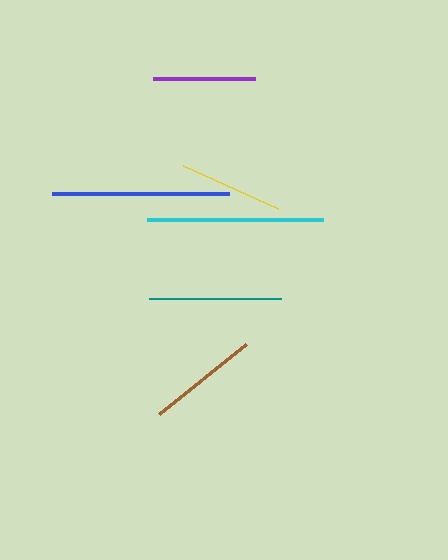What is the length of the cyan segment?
The cyan segment is approximately 176 pixels long.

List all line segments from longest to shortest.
From longest to shortest: blue, cyan, teal, brown, yellow, purple.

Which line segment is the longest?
The blue line is the longest at approximately 176 pixels.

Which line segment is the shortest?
The purple line is the shortest at approximately 103 pixels.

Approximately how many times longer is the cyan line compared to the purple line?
The cyan line is approximately 1.7 times the length of the purple line.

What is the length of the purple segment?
The purple segment is approximately 103 pixels long.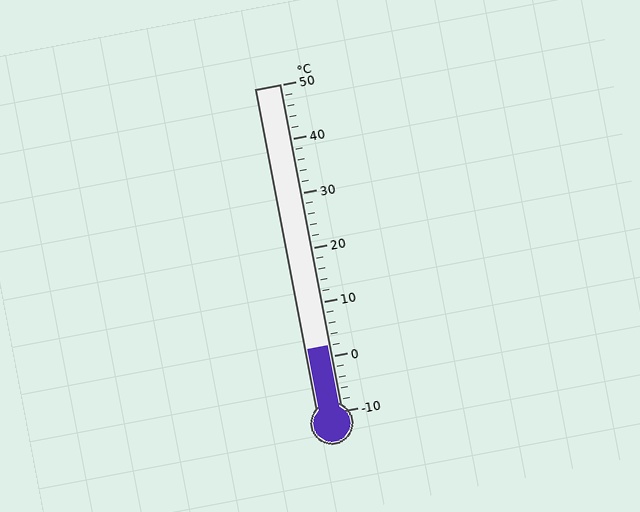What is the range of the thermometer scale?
The thermometer scale ranges from -10°C to 50°C.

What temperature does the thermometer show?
The thermometer shows approximately 2°C.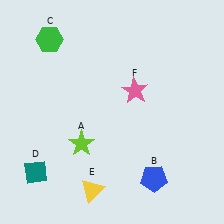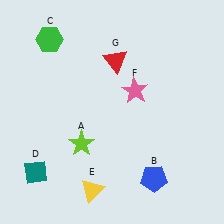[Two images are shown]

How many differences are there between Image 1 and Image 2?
There is 1 difference between the two images.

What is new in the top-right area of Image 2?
A red triangle (G) was added in the top-right area of Image 2.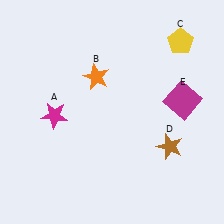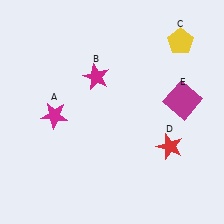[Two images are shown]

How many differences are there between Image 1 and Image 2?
There are 2 differences between the two images.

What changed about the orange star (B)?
In Image 1, B is orange. In Image 2, it changed to magenta.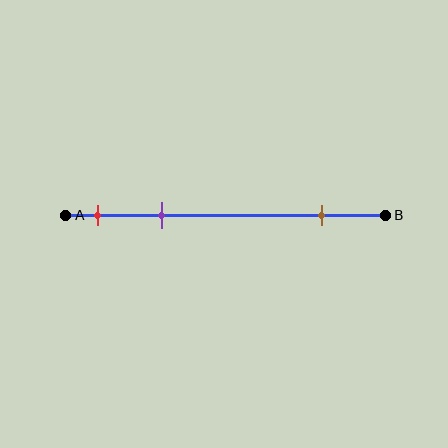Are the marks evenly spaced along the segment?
No, the marks are not evenly spaced.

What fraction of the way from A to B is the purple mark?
The purple mark is approximately 30% (0.3) of the way from A to B.